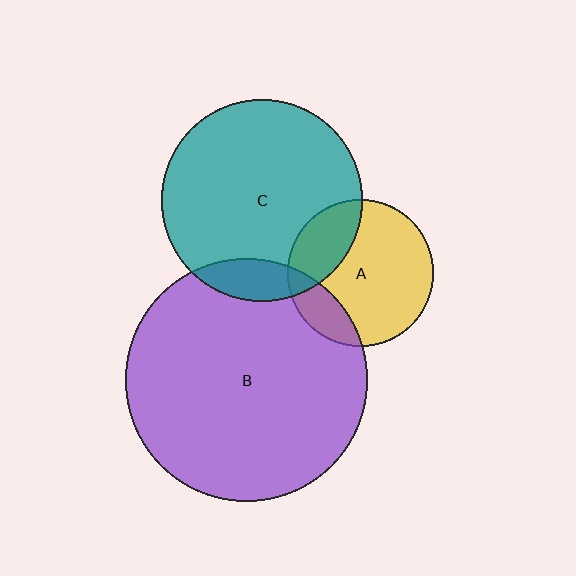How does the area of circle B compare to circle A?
Approximately 2.7 times.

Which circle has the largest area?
Circle B (purple).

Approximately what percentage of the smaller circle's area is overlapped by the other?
Approximately 15%.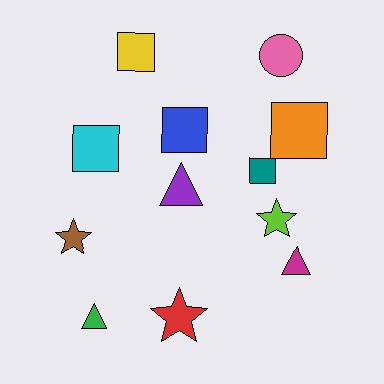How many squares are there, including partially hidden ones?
There are 5 squares.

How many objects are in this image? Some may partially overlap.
There are 12 objects.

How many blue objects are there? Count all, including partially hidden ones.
There is 1 blue object.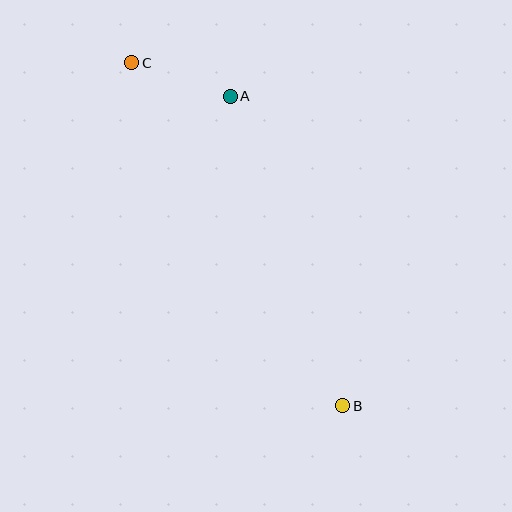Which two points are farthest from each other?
Points B and C are farthest from each other.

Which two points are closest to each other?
Points A and C are closest to each other.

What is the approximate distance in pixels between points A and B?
The distance between A and B is approximately 329 pixels.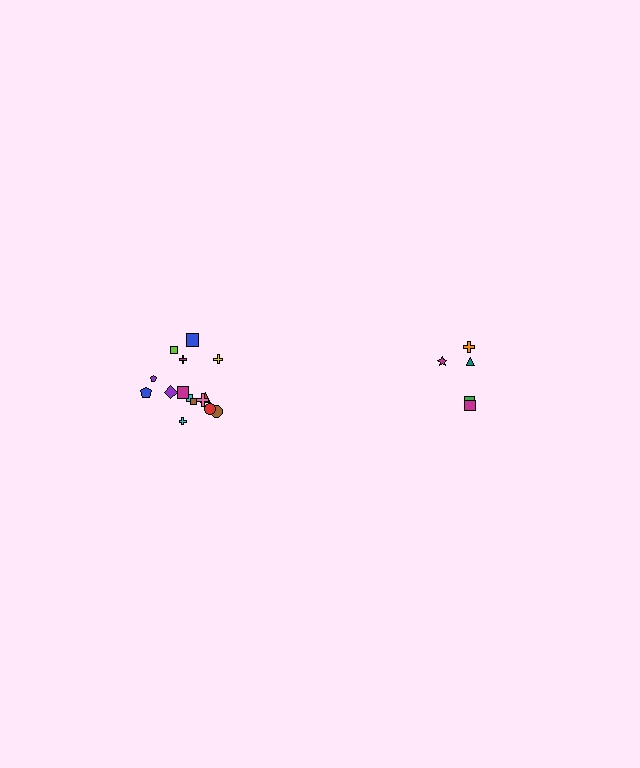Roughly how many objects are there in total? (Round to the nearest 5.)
Roughly 20 objects in total.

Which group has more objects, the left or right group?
The left group.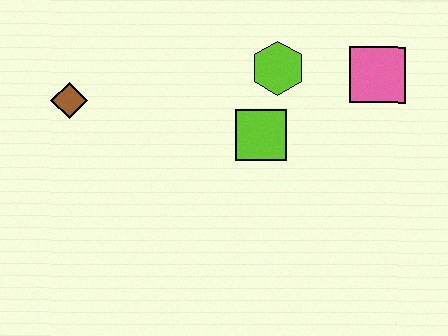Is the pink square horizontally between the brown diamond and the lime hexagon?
No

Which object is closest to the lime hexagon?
The lime square is closest to the lime hexagon.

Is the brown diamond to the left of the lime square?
Yes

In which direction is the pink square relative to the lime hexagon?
The pink square is to the right of the lime hexagon.